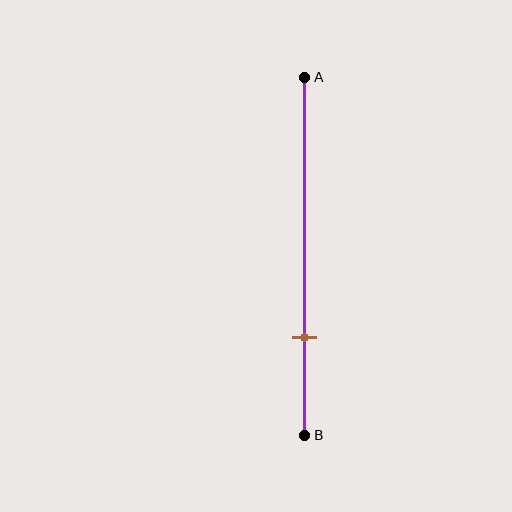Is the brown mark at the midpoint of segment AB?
No, the mark is at about 75% from A, not at the 50% midpoint.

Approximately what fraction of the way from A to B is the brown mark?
The brown mark is approximately 75% of the way from A to B.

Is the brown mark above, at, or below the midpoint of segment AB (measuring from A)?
The brown mark is below the midpoint of segment AB.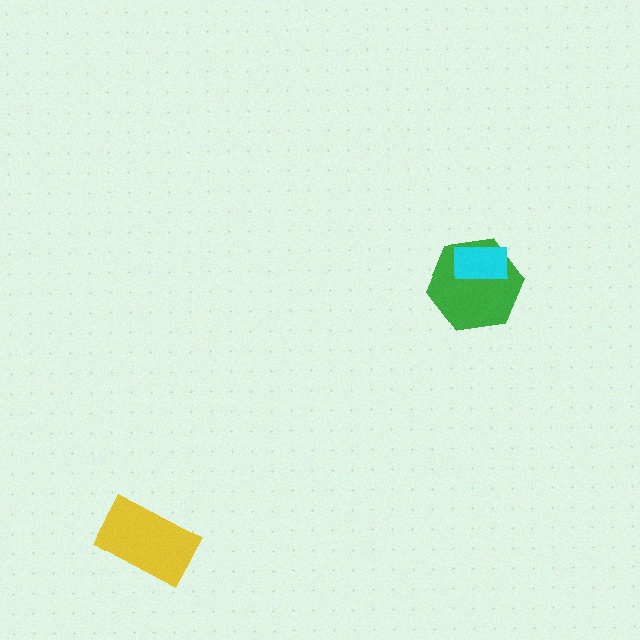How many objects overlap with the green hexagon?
1 object overlaps with the green hexagon.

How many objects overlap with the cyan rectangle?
1 object overlaps with the cyan rectangle.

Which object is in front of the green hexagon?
The cyan rectangle is in front of the green hexagon.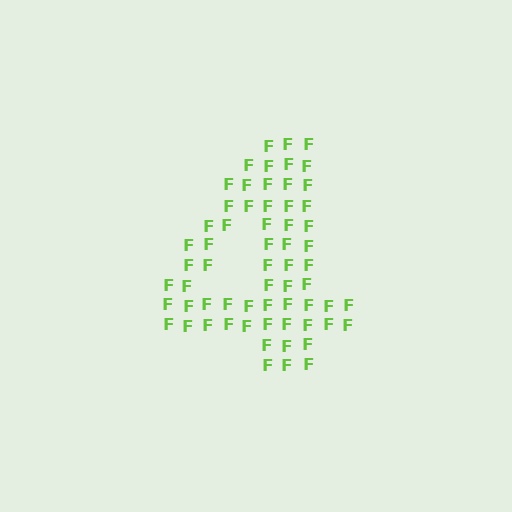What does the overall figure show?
The overall figure shows the digit 4.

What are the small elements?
The small elements are letter F's.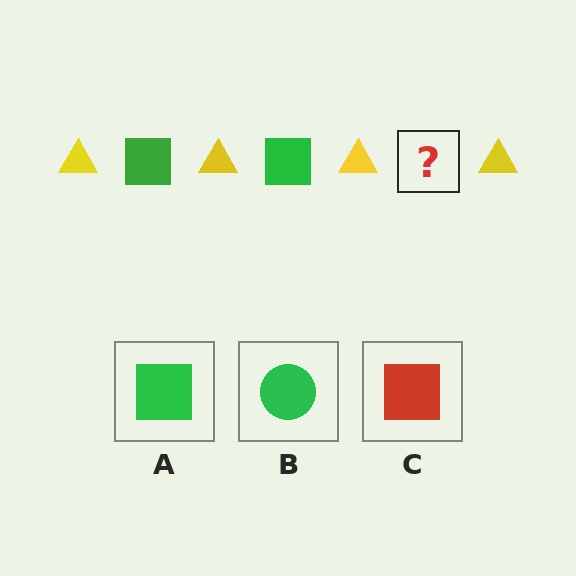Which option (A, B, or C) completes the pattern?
A.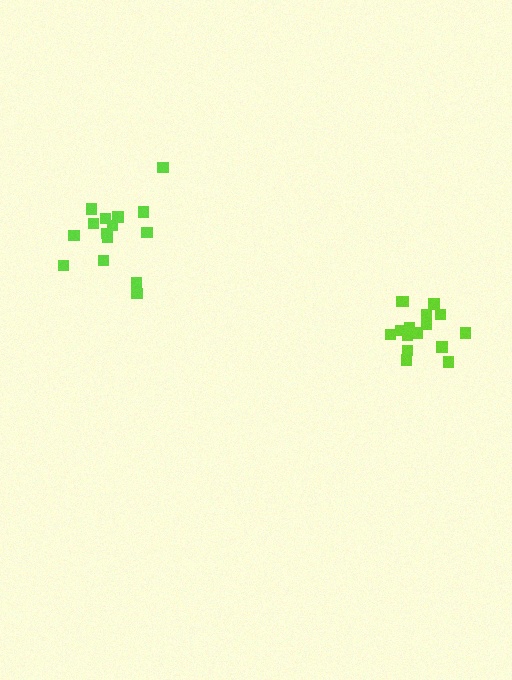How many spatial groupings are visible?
There are 2 spatial groupings.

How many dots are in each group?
Group 1: 16 dots, Group 2: 15 dots (31 total).